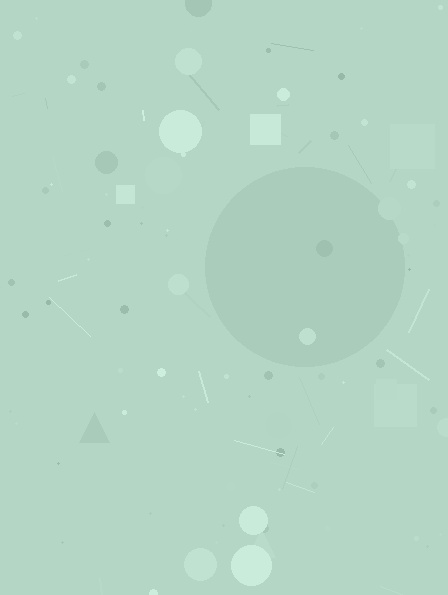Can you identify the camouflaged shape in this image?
The camouflaged shape is a circle.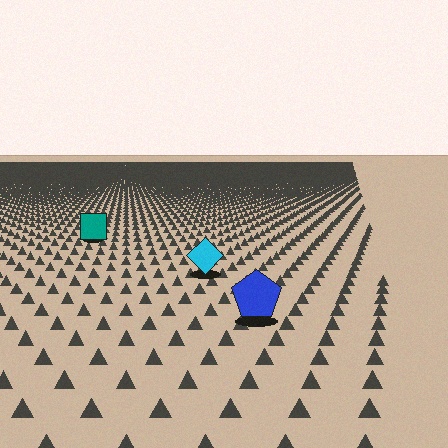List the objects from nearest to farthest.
From nearest to farthest: the blue pentagon, the cyan diamond, the teal square.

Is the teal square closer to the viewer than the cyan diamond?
No. The cyan diamond is closer — you can tell from the texture gradient: the ground texture is coarser near it.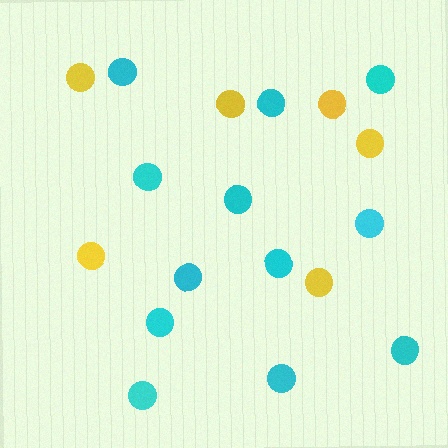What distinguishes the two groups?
There are 2 groups: one group of cyan circles (12) and one group of yellow circles (6).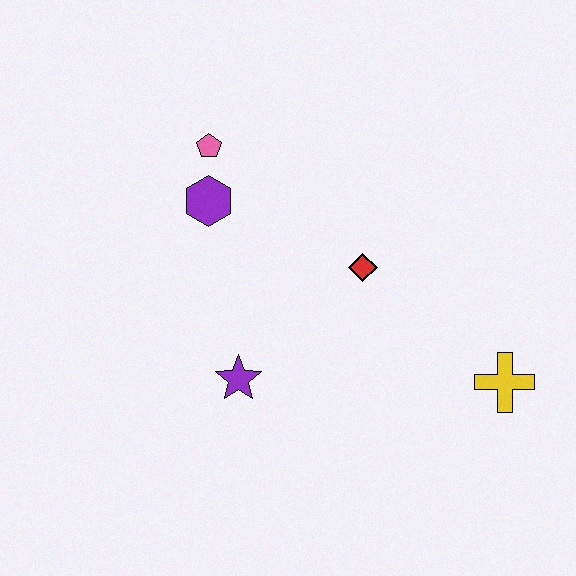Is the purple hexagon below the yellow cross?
No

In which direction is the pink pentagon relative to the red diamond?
The pink pentagon is to the left of the red diamond.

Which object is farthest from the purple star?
The yellow cross is farthest from the purple star.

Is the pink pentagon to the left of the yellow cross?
Yes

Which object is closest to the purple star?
The red diamond is closest to the purple star.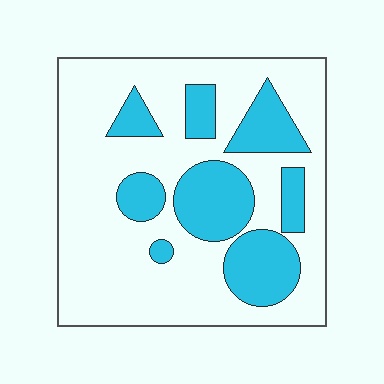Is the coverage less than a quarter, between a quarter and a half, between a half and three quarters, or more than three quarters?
Between a quarter and a half.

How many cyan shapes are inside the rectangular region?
8.